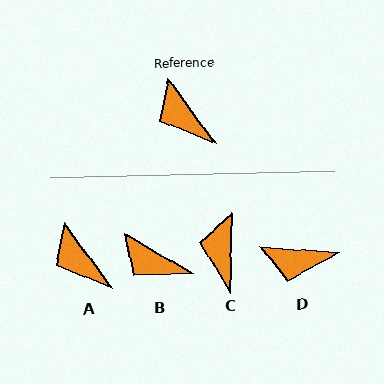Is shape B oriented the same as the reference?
No, it is off by about 23 degrees.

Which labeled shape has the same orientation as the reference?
A.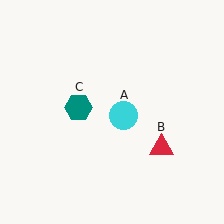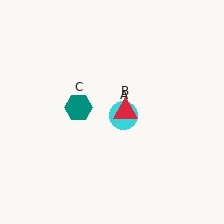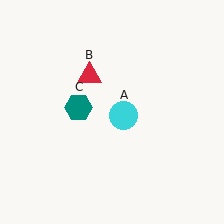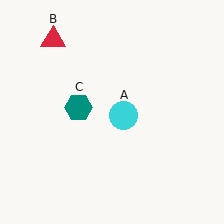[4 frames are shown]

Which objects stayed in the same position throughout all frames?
Cyan circle (object A) and teal hexagon (object C) remained stationary.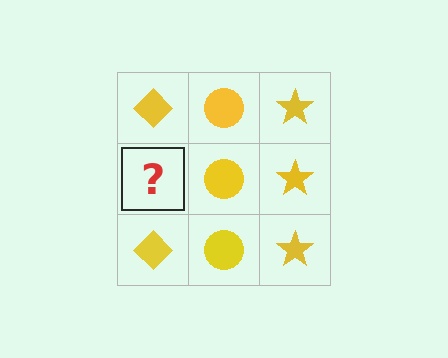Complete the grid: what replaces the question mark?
The question mark should be replaced with a yellow diamond.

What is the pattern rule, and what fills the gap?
The rule is that each column has a consistent shape. The gap should be filled with a yellow diamond.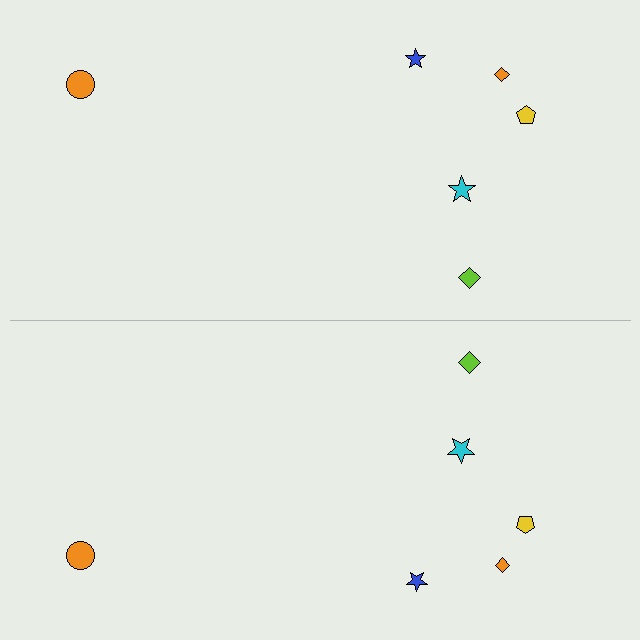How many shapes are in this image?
There are 12 shapes in this image.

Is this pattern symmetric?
Yes, this pattern has bilateral (reflection) symmetry.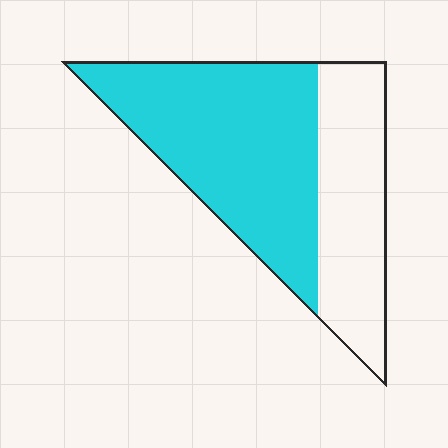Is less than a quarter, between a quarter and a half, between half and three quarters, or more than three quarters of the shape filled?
Between half and three quarters.